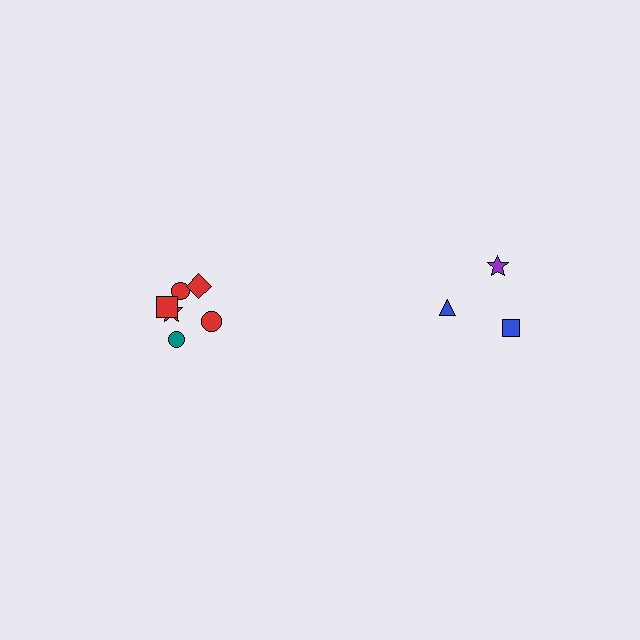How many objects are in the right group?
There are 3 objects.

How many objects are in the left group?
There are 6 objects.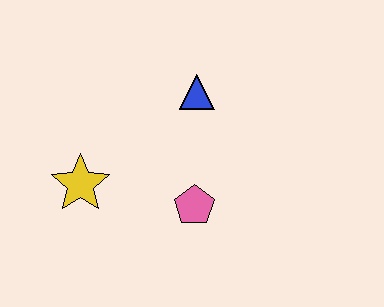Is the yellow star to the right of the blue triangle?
No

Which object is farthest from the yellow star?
The blue triangle is farthest from the yellow star.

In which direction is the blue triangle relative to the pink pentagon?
The blue triangle is above the pink pentagon.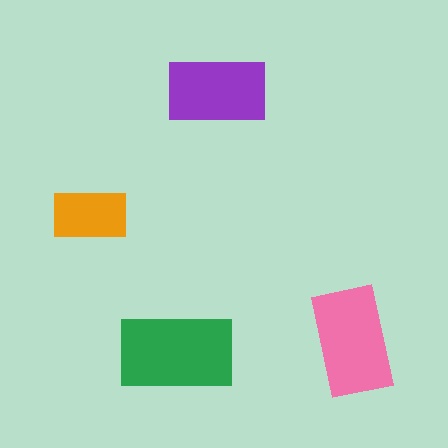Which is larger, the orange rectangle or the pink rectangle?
The pink one.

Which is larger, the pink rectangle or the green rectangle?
The green one.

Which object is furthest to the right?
The pink rectangle is rightmost.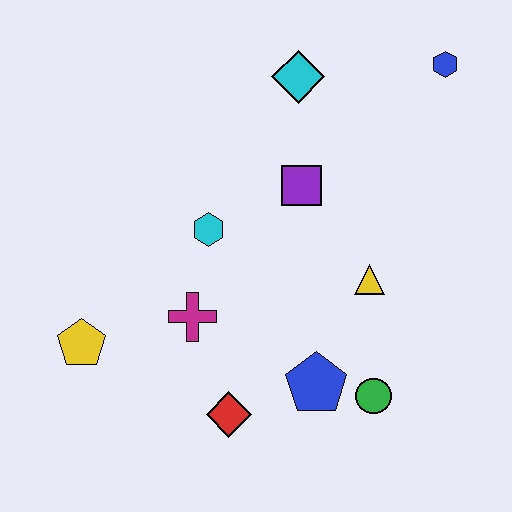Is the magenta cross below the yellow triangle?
Yes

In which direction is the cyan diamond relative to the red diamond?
The cyan diamond is above the red diamond.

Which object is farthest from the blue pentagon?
The blue hexagon is farthest from the blue pentagon.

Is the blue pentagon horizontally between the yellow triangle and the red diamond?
Yes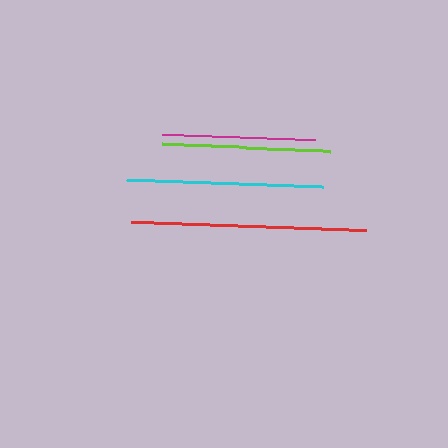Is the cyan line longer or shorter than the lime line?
The cyan line is longer than the lime line.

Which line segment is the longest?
The red line is the longest at approximately 234 pixels.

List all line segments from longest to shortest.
From longest to shortest: red, cyan, lime, magenta.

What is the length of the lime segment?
The lime segment is approximately 168 pixels long.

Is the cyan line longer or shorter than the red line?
The red line is longer than the cyan line.